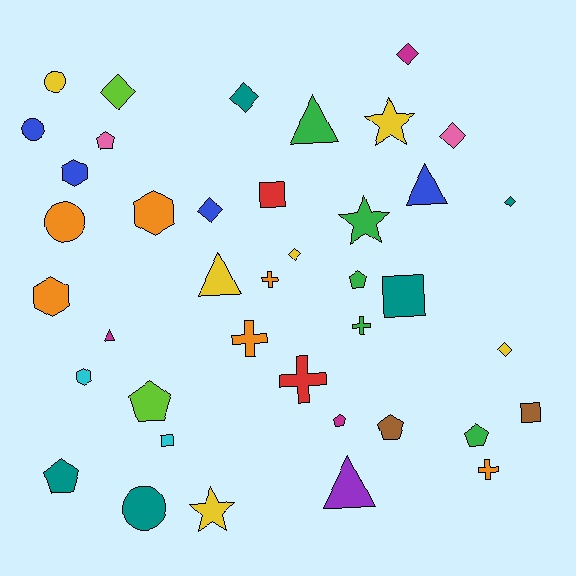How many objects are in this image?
There are 40 objects.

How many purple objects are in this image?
There is 1 purple object.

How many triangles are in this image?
There are 5 triangles.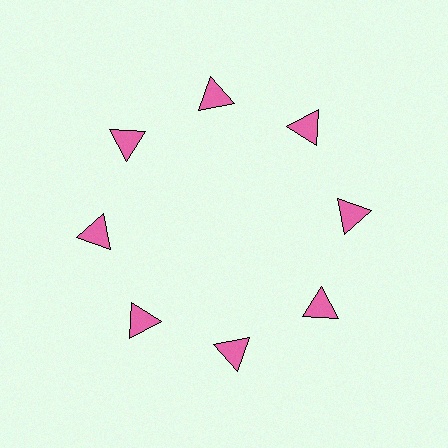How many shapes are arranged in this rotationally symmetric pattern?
There are 8 shapes, arranged in 8 groups of 1.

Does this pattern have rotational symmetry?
Yes, this pattern has 8-fold rotational symmetry. It looks the same after rotating 45 degrees around the center.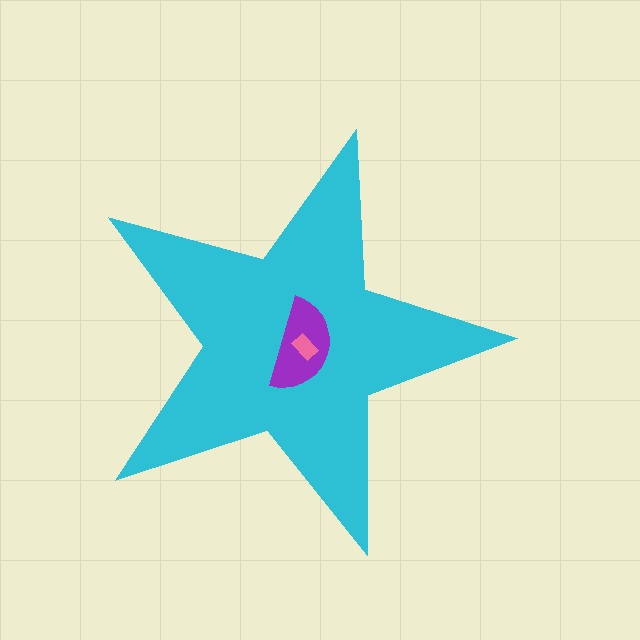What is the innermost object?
The pink rectangle.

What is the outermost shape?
The cyan star.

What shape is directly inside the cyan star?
The purple semicircle.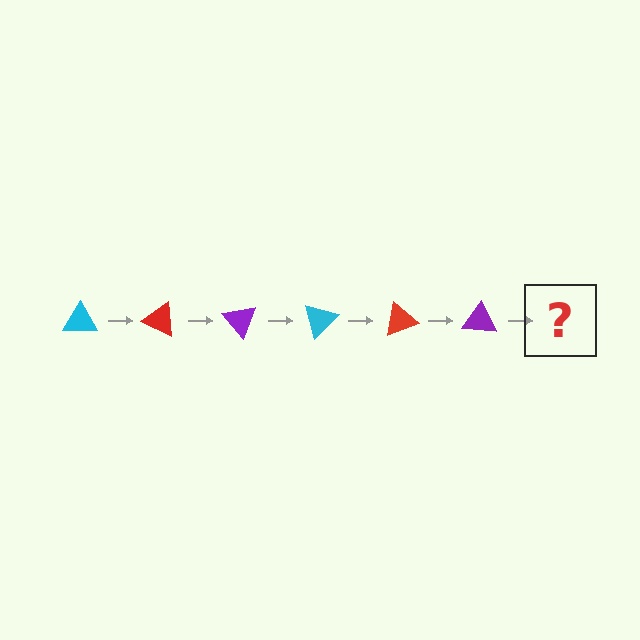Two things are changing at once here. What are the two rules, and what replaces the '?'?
The two rules are that it rotates 25 degrees each step and the color cycles through cyan, red, and purple. The '?' should be a cyan triangle, rotated 150 degrees from the start.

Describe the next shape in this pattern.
It should be a cyan triangle, rotated 150 degrees from the start.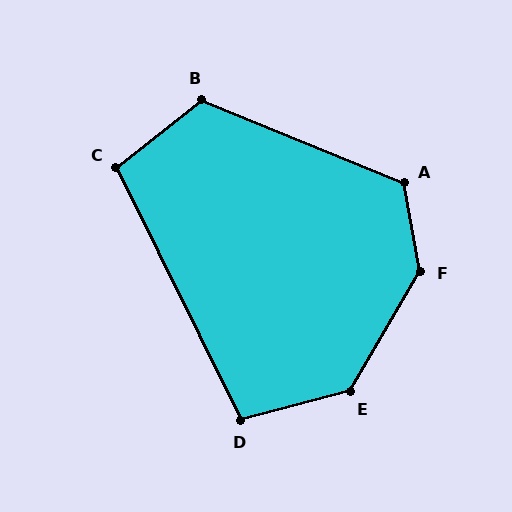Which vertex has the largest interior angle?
F, at approximately 139 degrees.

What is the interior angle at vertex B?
Approximately 119 degrees (obtuse).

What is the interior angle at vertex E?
Approximately 135 degrees (obtuse).